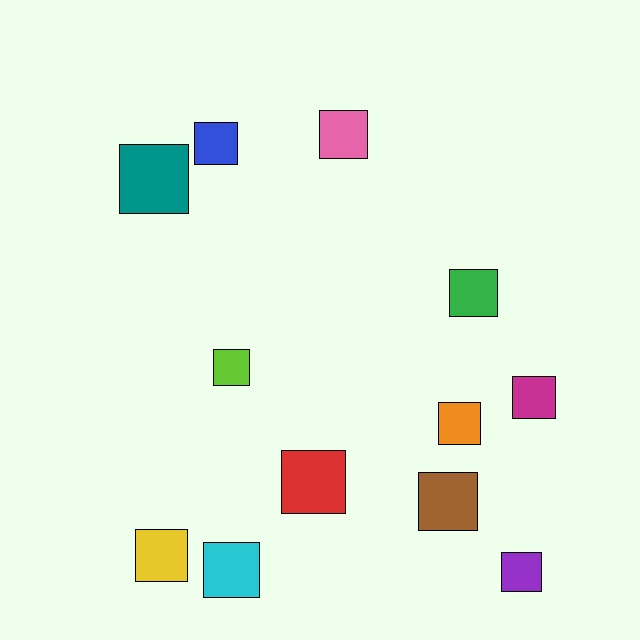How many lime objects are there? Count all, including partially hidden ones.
There is 1 lime object.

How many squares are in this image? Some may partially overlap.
There are 12 squares.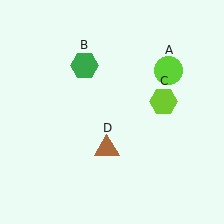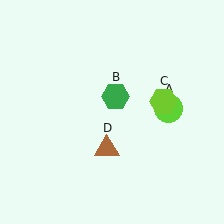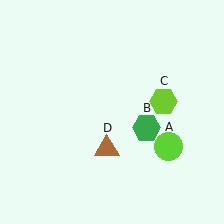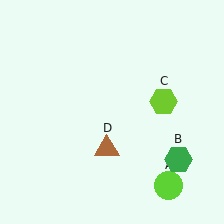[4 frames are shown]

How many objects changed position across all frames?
2 objects changed position: lime circle (object A), green hexagon (object B).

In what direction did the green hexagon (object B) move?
The green hexagon (object B) moved down and to the right.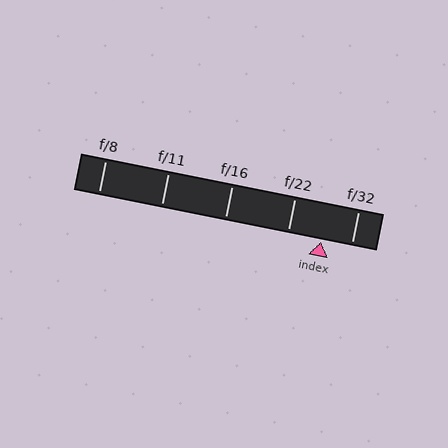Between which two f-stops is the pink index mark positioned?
The index mark is between f/22 and f/32.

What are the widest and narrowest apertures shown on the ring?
The widest aperture shown is f/8 and the narrowest is f/32.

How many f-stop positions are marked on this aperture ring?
There are 5 f-stop positions marked.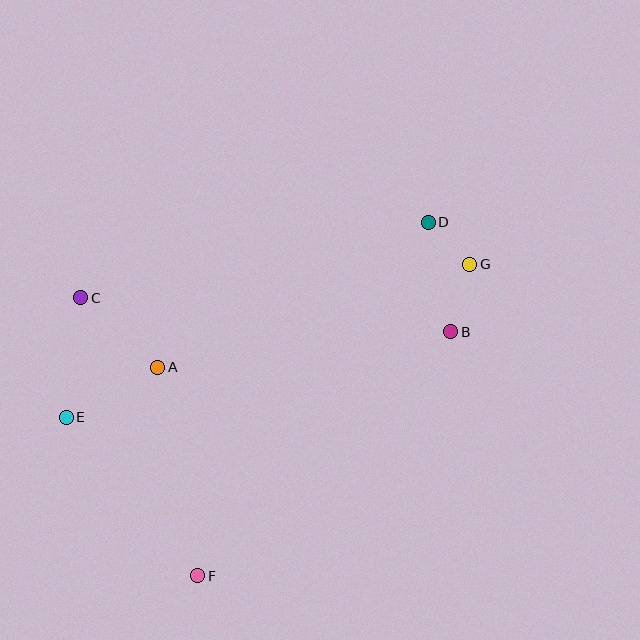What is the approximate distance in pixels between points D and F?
The distance between D and F is approximately 422 pixels.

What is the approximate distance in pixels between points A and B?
The distance between A and B is approximately 295 pixels.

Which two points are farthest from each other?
Points E and G are farthest from each other.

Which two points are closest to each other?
Points D and G are closest to each other.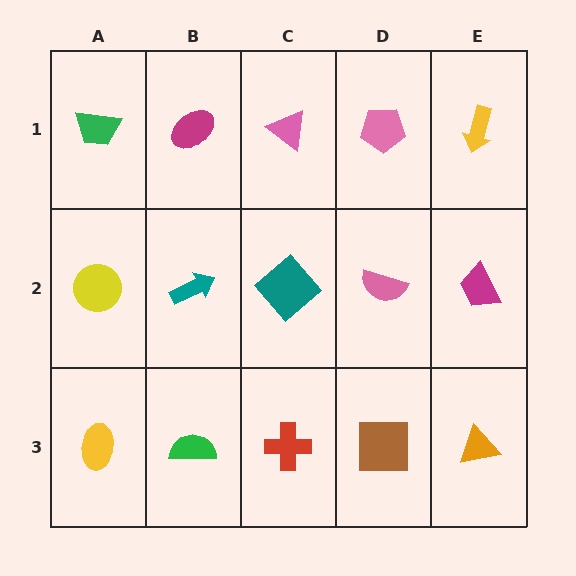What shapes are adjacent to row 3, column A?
A yellow circle (row 2, column A), a green semicircle (row 3, column B).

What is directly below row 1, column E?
A magenta trapezoid.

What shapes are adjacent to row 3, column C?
A teal diamond (row 2, column C), a green semicircle (row 3, column B), a brown square (row 3, column D).